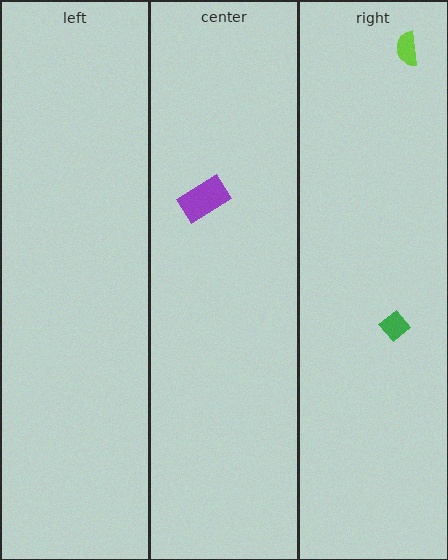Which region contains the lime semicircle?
The right region.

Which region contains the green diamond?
The right region.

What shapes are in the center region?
The purple rectangle.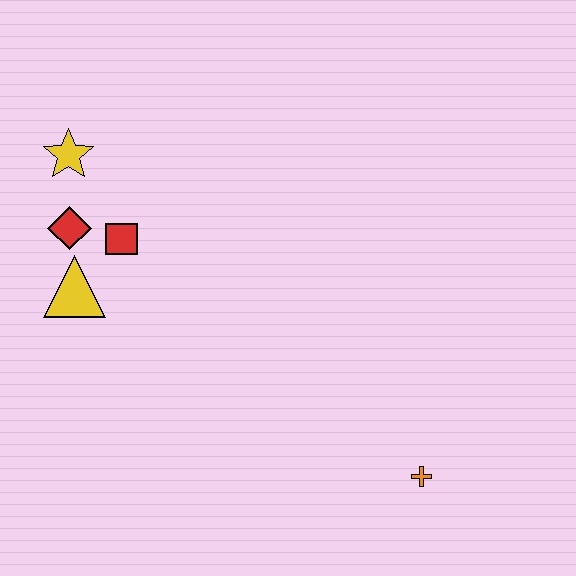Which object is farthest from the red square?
The orange cross is farthest from the red square.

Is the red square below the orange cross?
No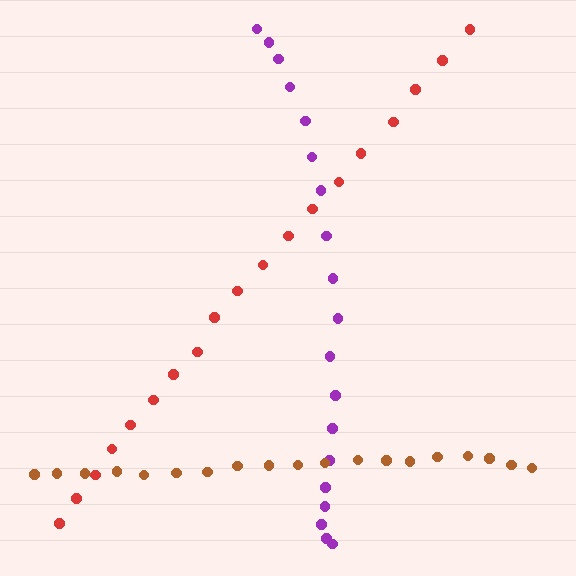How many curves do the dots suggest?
There are 3 distinct paths.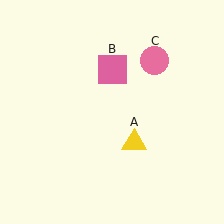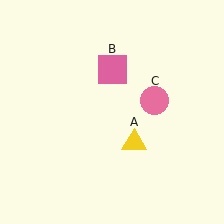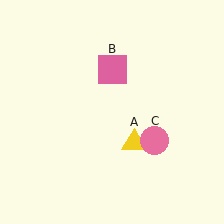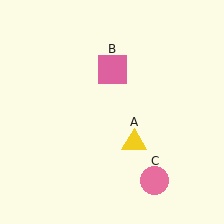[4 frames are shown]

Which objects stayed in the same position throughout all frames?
Yellow triangle (object A) and pink square (object B) remained stationary.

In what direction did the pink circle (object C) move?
The pink circle (object C) moved down.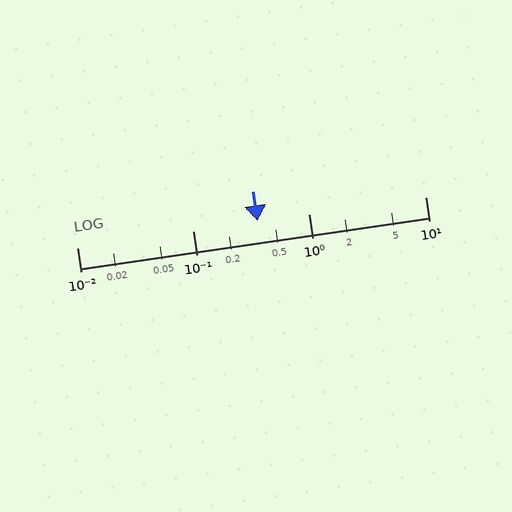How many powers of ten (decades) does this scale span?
The scale spans 3 decades, from 0.01 to 10.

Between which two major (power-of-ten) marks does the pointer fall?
The pointer is between 0.1 and 1.